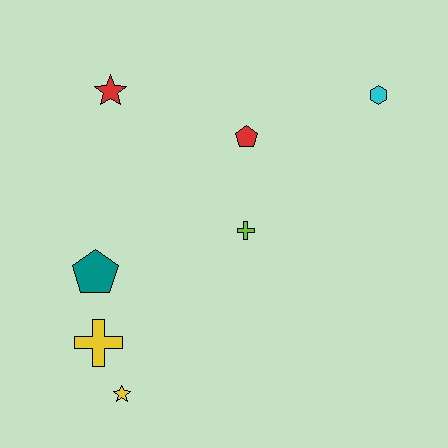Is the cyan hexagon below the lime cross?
No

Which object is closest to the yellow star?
The yellow cross is closest to the yellow star.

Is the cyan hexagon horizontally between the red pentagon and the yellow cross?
No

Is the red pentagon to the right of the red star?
Yes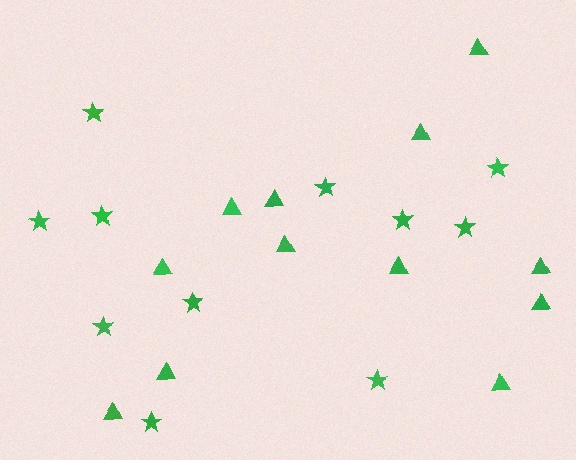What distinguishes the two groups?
There are 2 groups: one group of triangles (12) and one group of stars (11).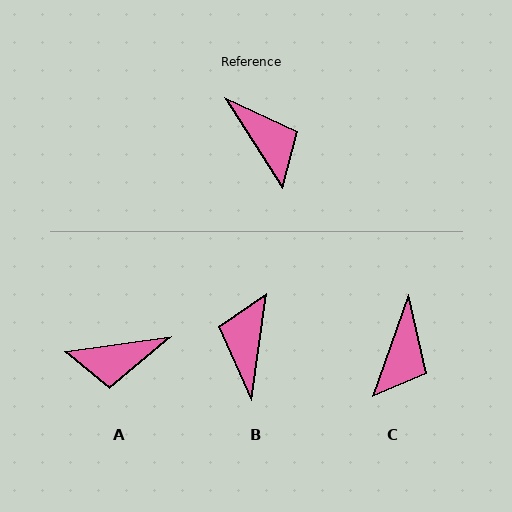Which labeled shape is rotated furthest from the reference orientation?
B, about 139 degrees away.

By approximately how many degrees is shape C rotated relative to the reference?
Approximately 52 degrees clockwise.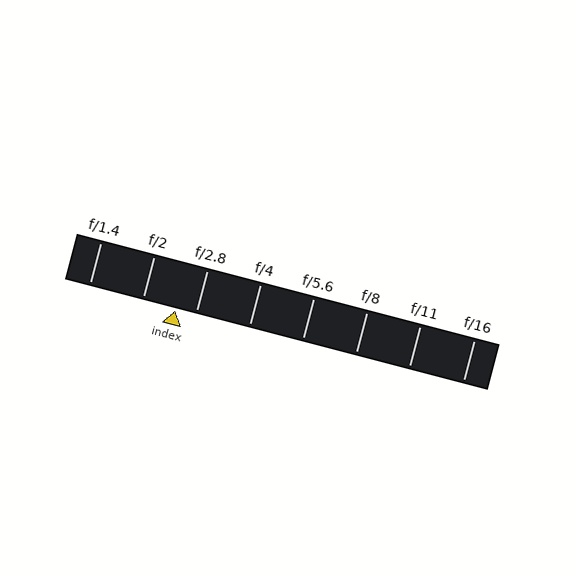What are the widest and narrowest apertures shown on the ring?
The widest aperture shown is f/1.4 and the narrowest is f/16.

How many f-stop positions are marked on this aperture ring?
There are 8 f-stop positions marked.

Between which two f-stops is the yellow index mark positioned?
The index mark is between f/2 and f/2.8.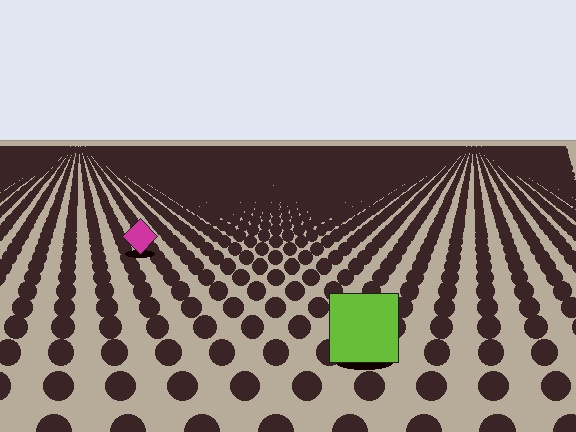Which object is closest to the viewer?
The lime square is closest. The texture marks near it are larger and more spread out.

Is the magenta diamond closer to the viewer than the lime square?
No. The lime square is closer — you can tell from the texture gradient: the ground texture is coarser near it.